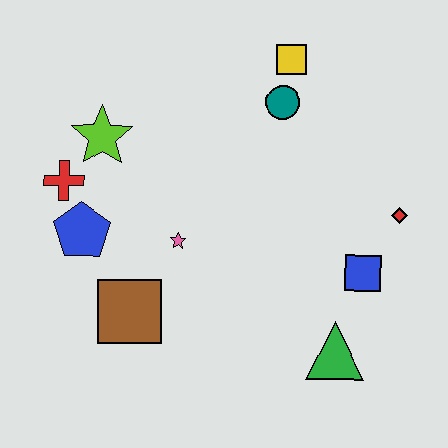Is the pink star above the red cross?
No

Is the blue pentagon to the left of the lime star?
Yes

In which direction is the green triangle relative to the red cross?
The green triangle is to the right of the red cross.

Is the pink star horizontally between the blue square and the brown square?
Yes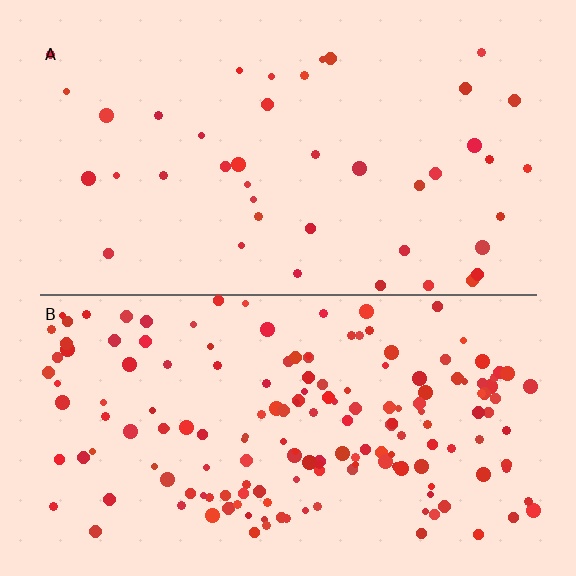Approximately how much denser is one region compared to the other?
Approximately 4.0× — region B over region A.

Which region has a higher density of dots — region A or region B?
B (the bottom).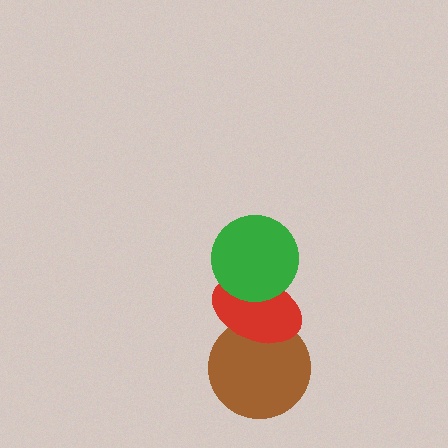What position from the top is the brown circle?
The brown circle is 3rd from the top.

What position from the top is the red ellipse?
The red ellipse is 2nd from the top.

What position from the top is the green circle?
The green circle is 1st from the top.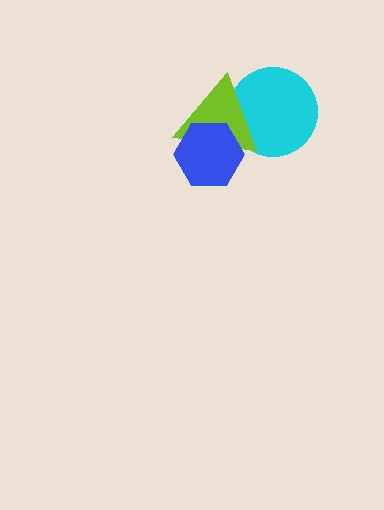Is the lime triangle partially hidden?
Yes, it is partially covered by another shape.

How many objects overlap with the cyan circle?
1 object overlaps with the cyan circle.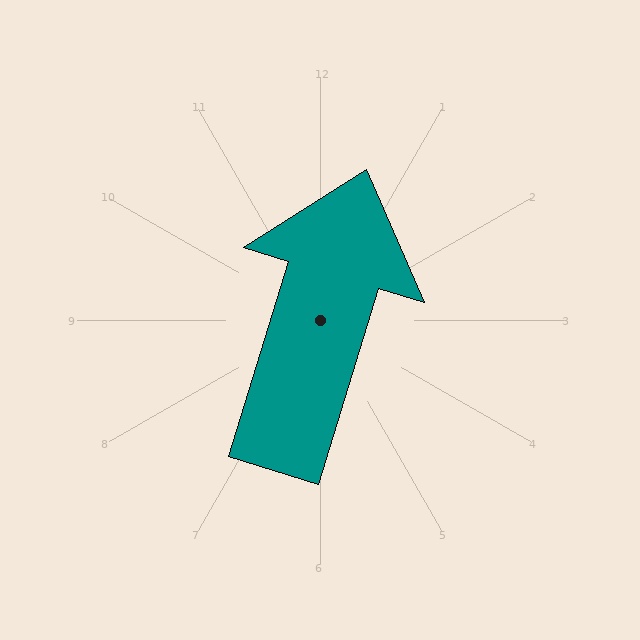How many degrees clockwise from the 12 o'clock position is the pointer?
Approximately 17 degrees.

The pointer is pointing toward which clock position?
Roughly 1 o'clock.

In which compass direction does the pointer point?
North.